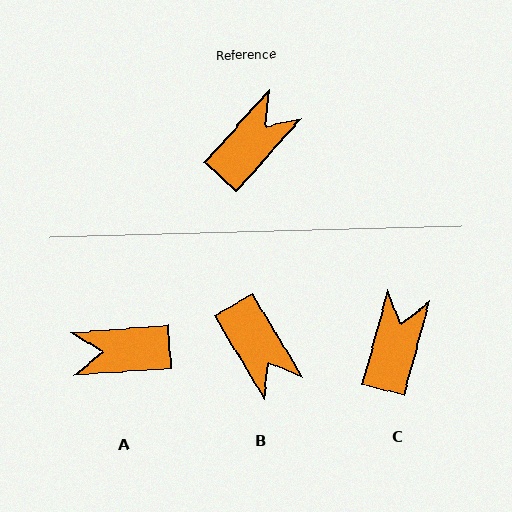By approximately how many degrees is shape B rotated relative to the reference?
Approximately 108 degrees clockwise.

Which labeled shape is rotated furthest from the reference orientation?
A, about 136 degrees away.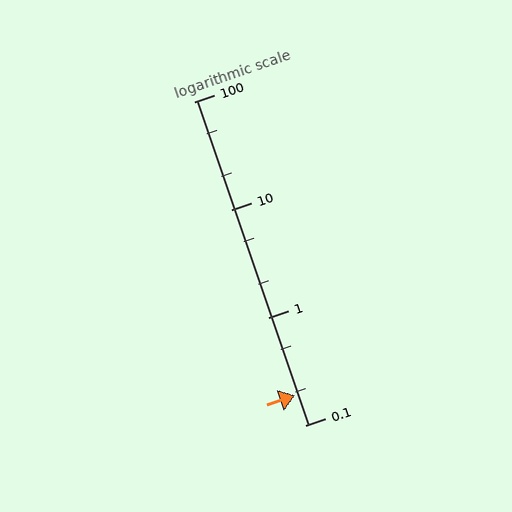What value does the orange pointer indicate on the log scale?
The pointer indicates approximately 0.19.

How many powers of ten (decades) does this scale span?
The scale spans 3 decades, from 0.1 to 100.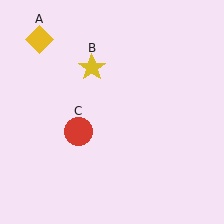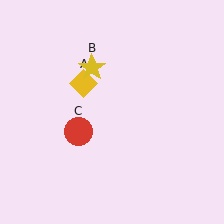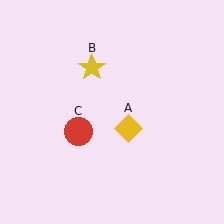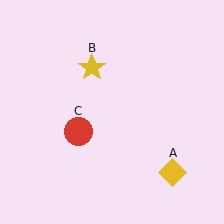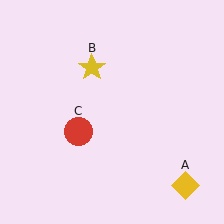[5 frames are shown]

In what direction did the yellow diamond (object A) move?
The yellow diamond (object A) moved down and to the right.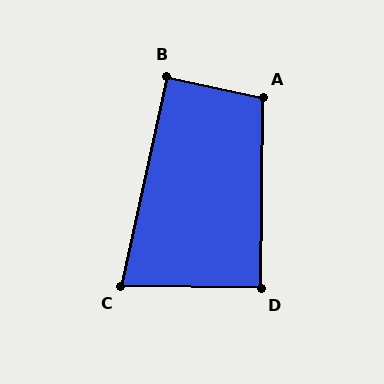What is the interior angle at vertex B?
Approximately 90 degrees (approximately right).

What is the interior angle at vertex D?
Approximately 90 degrees (approximately right).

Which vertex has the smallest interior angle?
C, at approximately 78 degrees.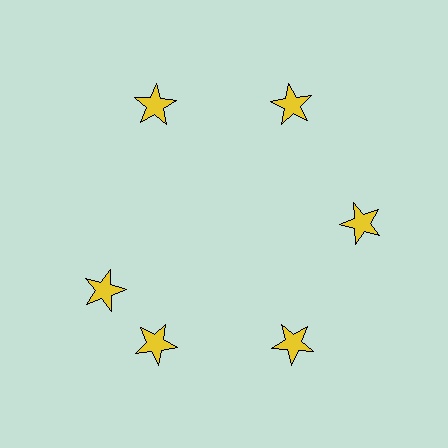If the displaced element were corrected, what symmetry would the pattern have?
It would have 6-fold rotational symmetry — the pattern would map onto itself every 60 degrees.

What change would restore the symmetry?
The symmetry would be restored by rotating it back into even spacing with its neighbors so that all 6 stars sit at equal angles and equal distance from the center.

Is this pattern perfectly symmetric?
No. The 6 yellow stars are arranged in a ring, but one element near the 9 o'clock position is rotated out of alignment along the ring, breaking the 6-fold rotational symmetry.